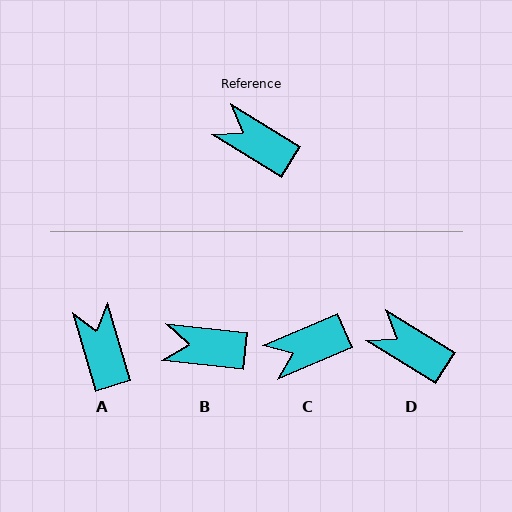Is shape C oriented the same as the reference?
No, it is off by about 55 degrees.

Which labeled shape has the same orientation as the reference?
D.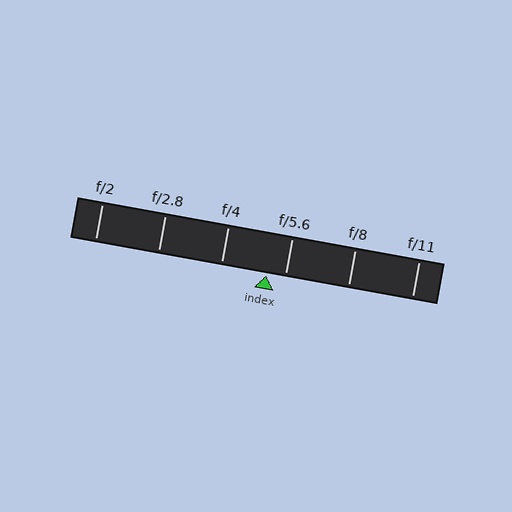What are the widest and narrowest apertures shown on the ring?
The widest aperture shown is f/2 and the narrowest is f/11.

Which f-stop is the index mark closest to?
The index mark is closest to f/5.6.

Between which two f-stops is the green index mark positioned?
The index mark is between f/4 and f/5.6.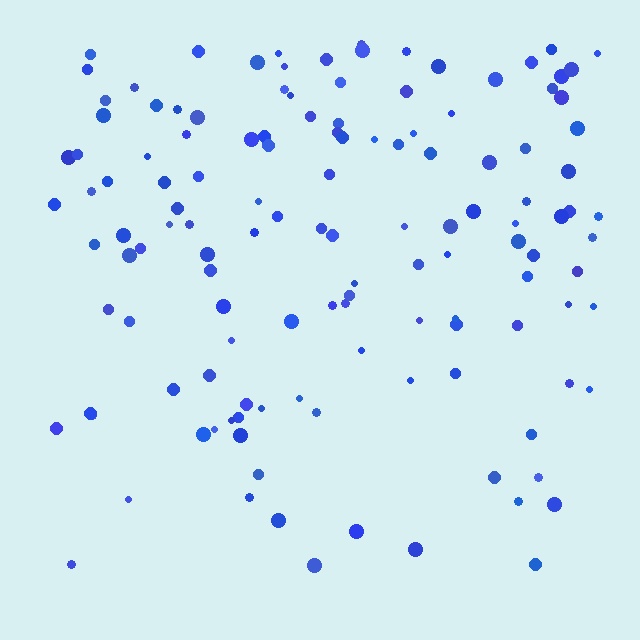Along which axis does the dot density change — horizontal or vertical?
Vertical.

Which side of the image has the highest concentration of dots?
The top.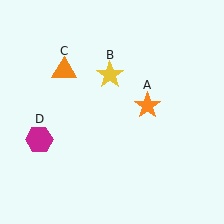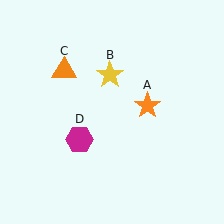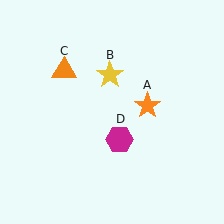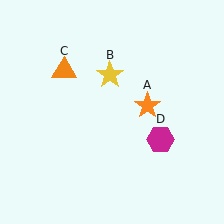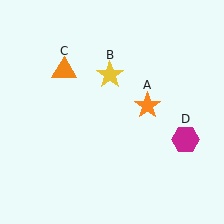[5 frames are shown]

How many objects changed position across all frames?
1 object changed position: magenta hexagon (object D).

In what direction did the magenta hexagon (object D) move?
The magenta hexagon (object D) moved right.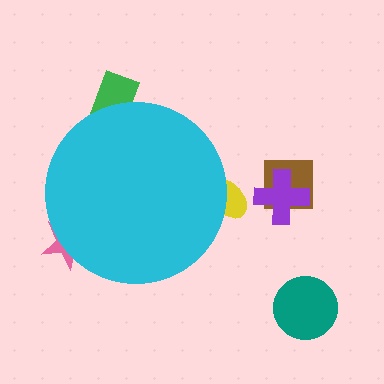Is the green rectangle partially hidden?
Yes, the green rectangle is partially hidden behind the cyan circle.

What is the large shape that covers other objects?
A cyan circle.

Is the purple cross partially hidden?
No, the purple cross is fully visible.